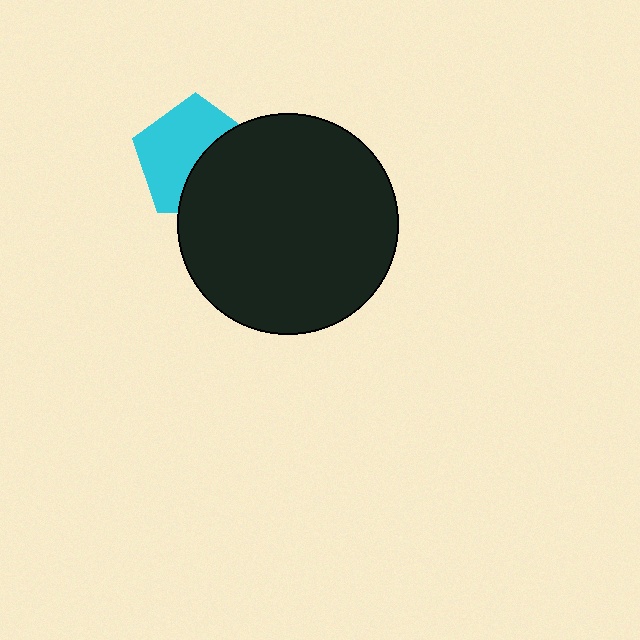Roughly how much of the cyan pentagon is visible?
About half of it is visible (roughly 58%).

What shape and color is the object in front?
The object in front is a black circle.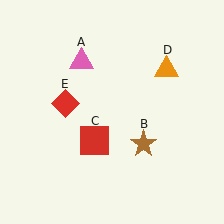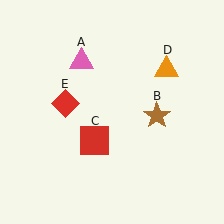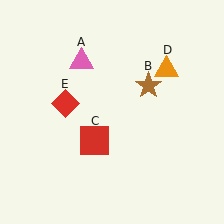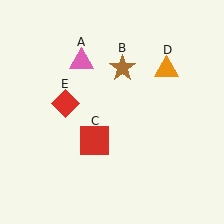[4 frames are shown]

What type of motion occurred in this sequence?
The brown star (object B) rotated counterclockwise around the center of the scene.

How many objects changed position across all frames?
1 object changed position: brown star (object B).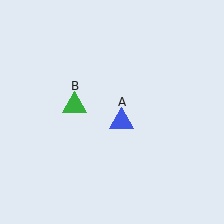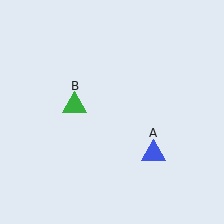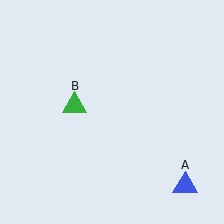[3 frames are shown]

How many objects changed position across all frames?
1 object changed position: blue triangle (object A).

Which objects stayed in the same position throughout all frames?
Green triangle (object B) remained stationary.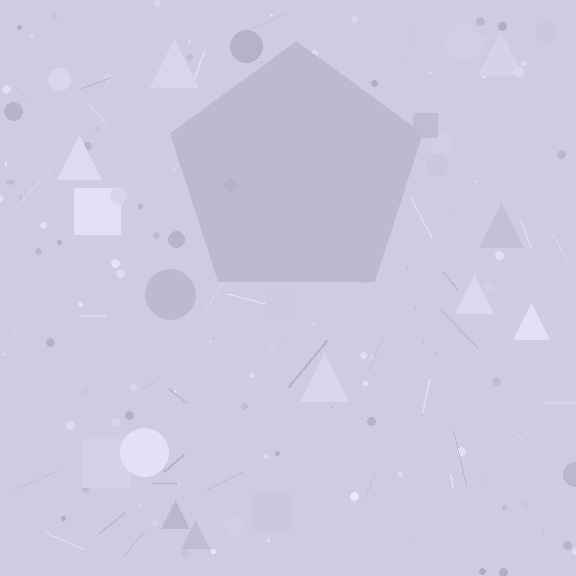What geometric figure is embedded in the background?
A pentagon is embedded in the background.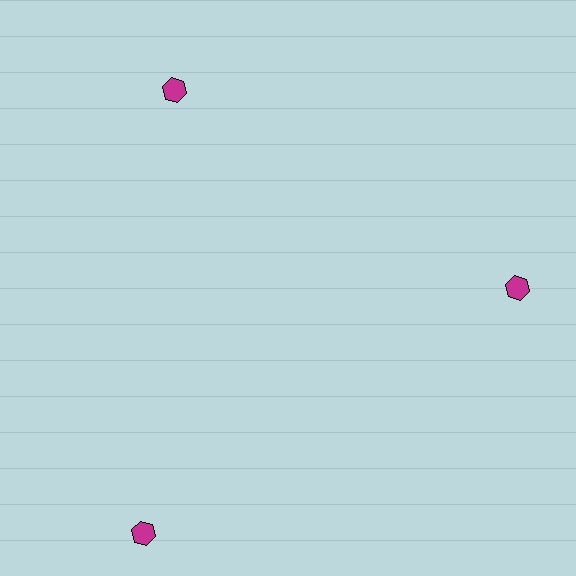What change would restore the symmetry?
The symmetry would be restored by moving it inward, back onto the ring so that all 3 hexagons sit at equal angles and equal distance from the center.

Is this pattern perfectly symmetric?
No. The 3 magenta hexagons are arranged in a ring, but one element near the 7 o'clock position is pushed outward from the center, breaking the 3-fold rotational symmetry.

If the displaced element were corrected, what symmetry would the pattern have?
It would have 3-fold rotational symmetry — the pattern would map onto itself every 120 degrees.